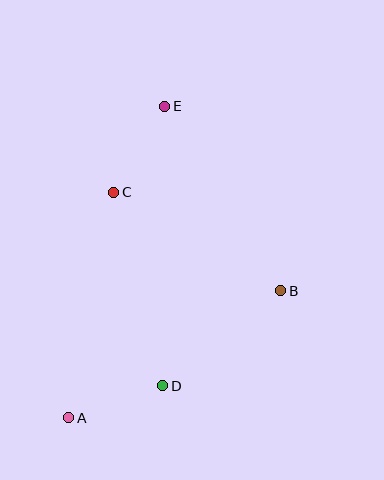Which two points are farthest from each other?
Points A and E are farthest from each other.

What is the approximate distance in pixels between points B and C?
The distance between B and C is approximately 194 pixels.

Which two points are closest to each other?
Points A and D are closest to each other.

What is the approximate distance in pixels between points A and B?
The distance between A and B is approximately 247 pixels.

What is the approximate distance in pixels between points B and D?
The distance between B and D is approximately 152 pixels.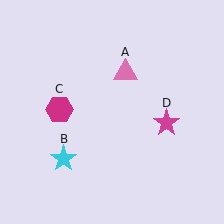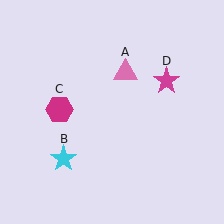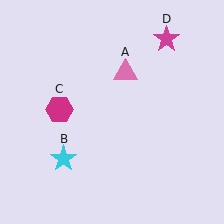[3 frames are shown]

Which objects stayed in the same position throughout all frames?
Pink triangle (object A) and cyan star (object B) and magenta hexagon (object C) remained stationary.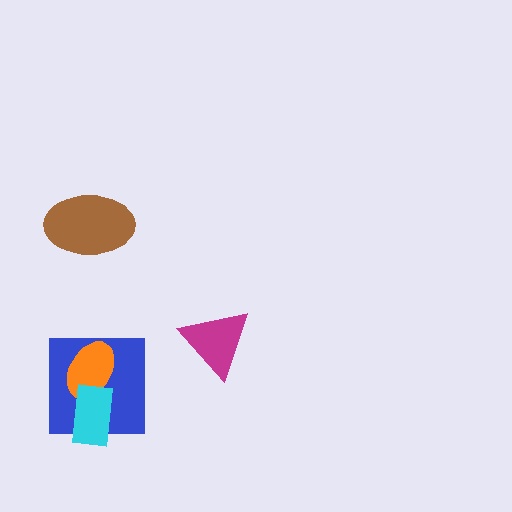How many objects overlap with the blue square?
2 objects overlap with the blue square.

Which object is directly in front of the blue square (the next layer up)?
The orange ellipse is directly in front of the blue square.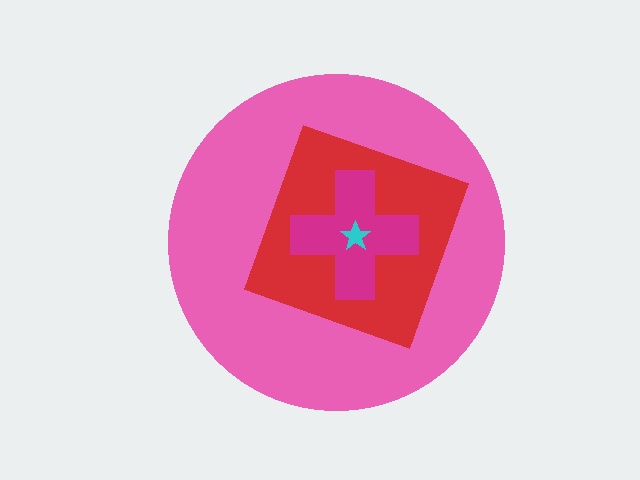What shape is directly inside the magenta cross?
The cyan star.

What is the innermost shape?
The cyan star.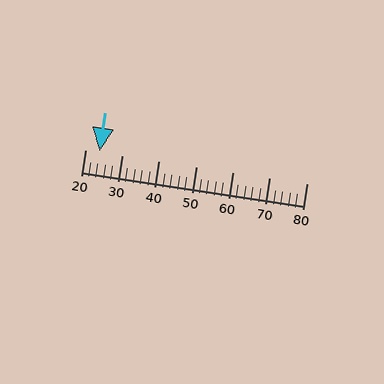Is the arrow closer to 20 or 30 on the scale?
The arrow is closer to 20.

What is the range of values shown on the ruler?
The ruler shows values from 20 to 80.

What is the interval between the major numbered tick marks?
The major tick marks are spaced 10 units apart.